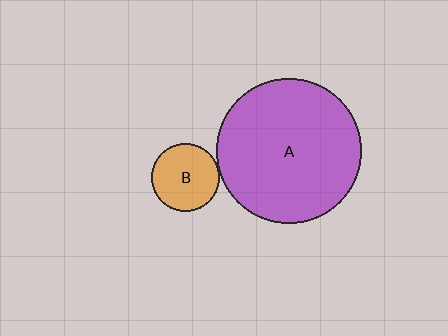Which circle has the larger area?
Circle A (purple).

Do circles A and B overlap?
Yes.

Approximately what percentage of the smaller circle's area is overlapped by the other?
Approximately 5%.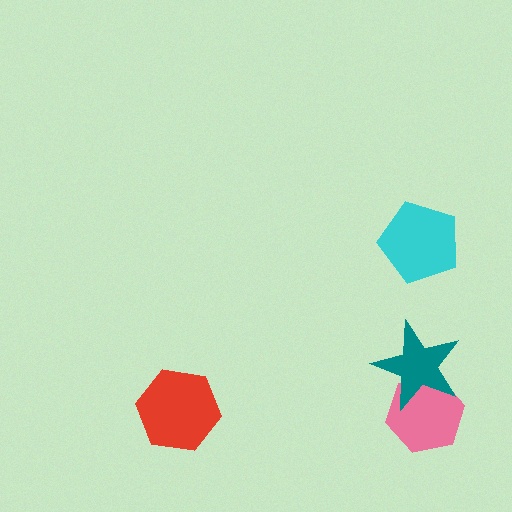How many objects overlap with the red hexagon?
0 objects overlap with the red hexagon.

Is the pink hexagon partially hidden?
Yes, it is partially covered by another shape.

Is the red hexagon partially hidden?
No, no other shape covers it.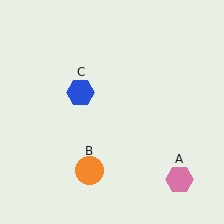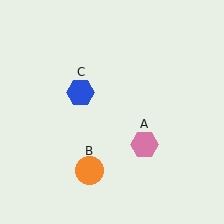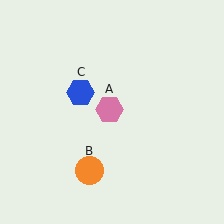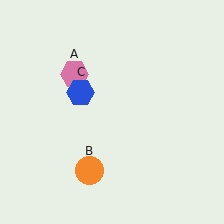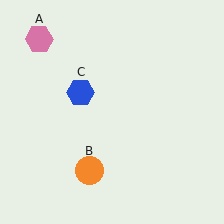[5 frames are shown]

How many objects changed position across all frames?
1 object changed position: pink hexagon (object A).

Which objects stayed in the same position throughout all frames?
Orange circle (object B) and blue hexagon (object C) remained stationary.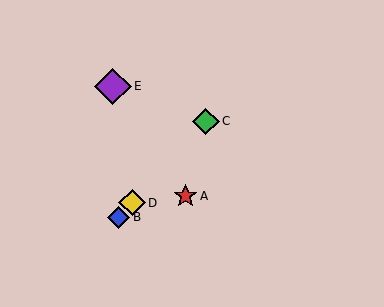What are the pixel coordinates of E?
Object E is at (113, 86).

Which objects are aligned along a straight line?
Objects B, C, D are aligned along a straight line.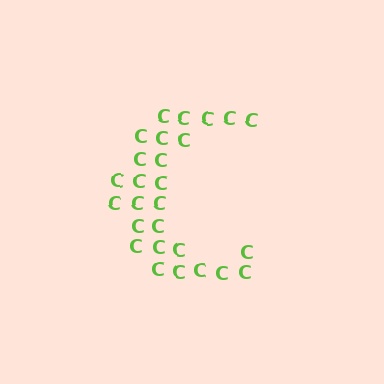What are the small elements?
The small elements are letter C's.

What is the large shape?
The large shape is the letter C.